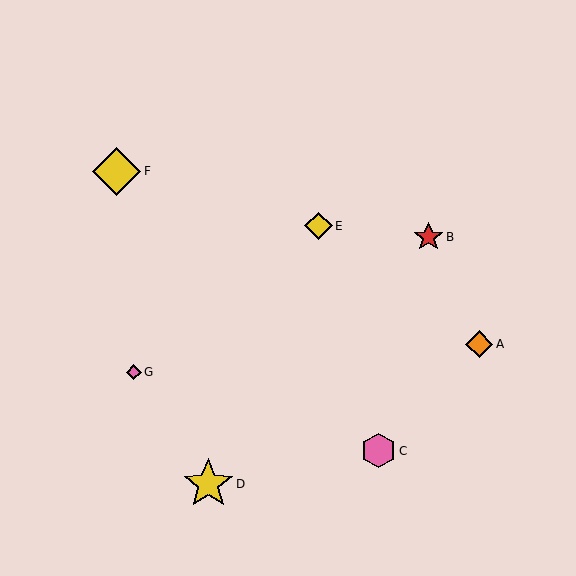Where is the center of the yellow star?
The center of the yellow star is at (208, 484).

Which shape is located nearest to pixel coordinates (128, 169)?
The yellow diamond (labeled F) at (116, 171) is nearest to that location.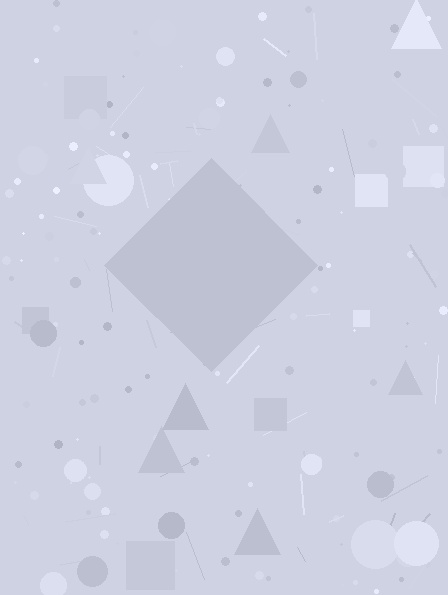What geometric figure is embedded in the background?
A diamond is embedded in the background.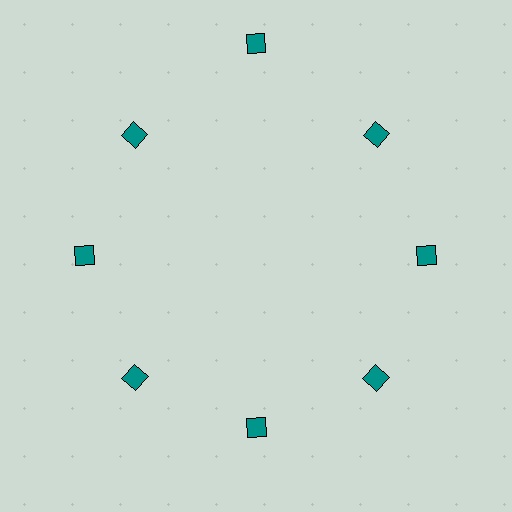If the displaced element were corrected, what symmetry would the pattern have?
It would have 8-fold rotational symmetry — the pattern would map onto itself every 45 degrees.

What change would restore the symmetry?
The symmetry would be restored by moving it inward, back onto the ring so that all 8 diamonds sit at equal angles and equal distance from the center.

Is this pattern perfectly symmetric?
No. The 8 teal diamonds are arranged in a ring, but one element near the 12 o'clock position is pushed outward from the center, breaking the 8-fold rotational symmetry.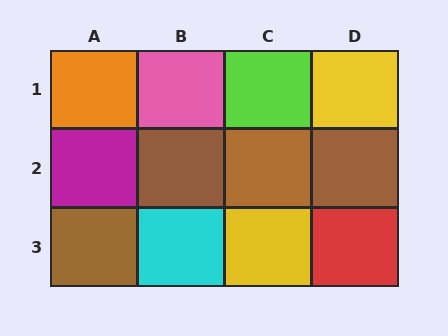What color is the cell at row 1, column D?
Yellow.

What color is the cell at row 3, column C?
Yellow.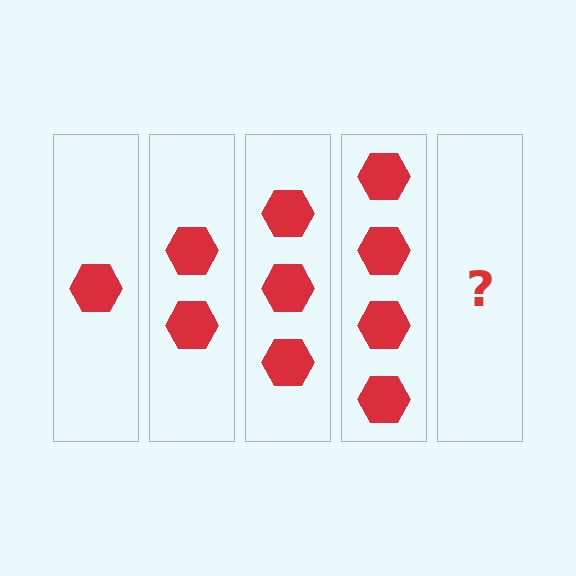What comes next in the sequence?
The next element should be 5 hexagons.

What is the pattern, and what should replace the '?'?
The pattern is that each step adds one more hexagon. The '?' should be 5 hexagons.